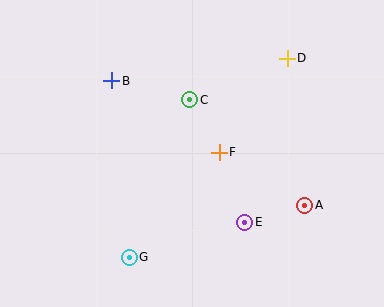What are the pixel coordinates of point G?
Point G is at (129, 257).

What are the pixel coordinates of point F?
Point F is at (219, 152).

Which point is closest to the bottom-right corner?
Point A is closest to the bottom-right corner.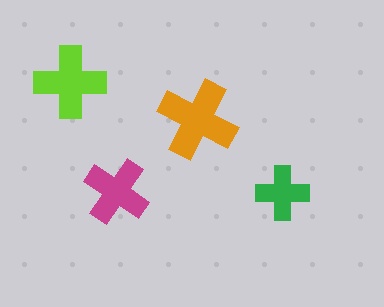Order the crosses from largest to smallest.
the orange one, the lime one, the magenta one, the green one.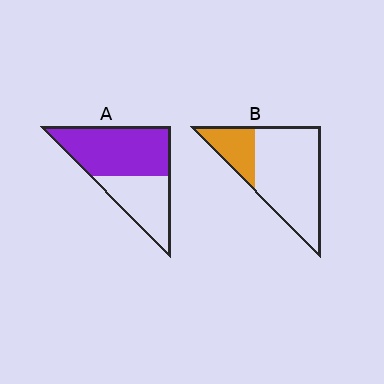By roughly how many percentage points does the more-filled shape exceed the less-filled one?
By roughly 35 percentage points (A over B).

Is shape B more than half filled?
No.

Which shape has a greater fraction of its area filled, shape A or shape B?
Shape A.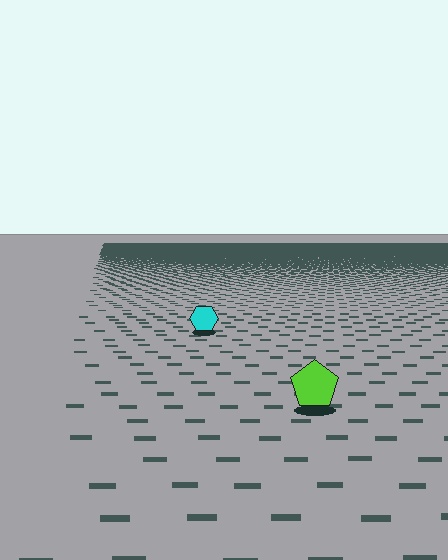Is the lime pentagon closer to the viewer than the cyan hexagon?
Yes. The lime pentagon is closer — you can tell from the texture gradient: the ground texture is coarser near it.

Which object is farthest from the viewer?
The cyan hexagon is farthest from the viewer. It appears smaller and the ground texture around it is denser.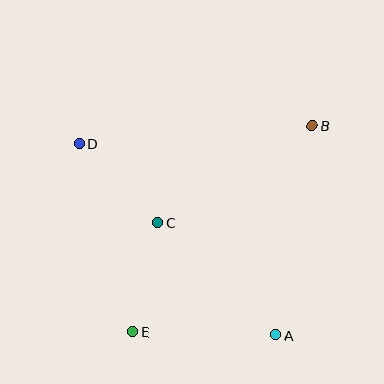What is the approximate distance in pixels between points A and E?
The distance between A and E is approximately 143 pixels.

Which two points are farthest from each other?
Points A and D are farthest from each other.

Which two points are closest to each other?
Points C and D are closest to each other.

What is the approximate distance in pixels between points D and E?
The distance between D and E is approximately 196 pixels.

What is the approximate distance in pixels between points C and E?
The distance between C and E is approximately 112 pixels.